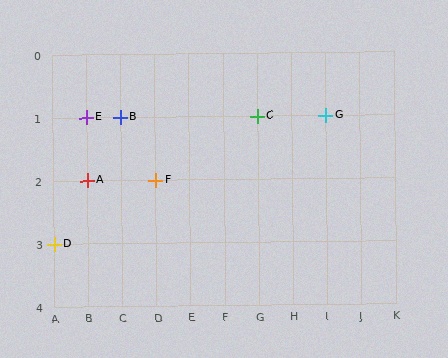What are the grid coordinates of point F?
Point F is at grid coordinates (D, 2).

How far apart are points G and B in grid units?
Points G and B are 6 columns apart.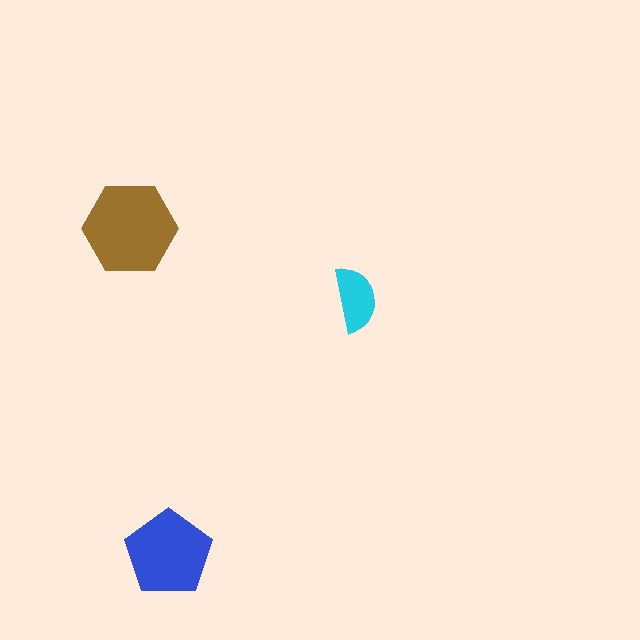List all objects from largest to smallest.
The brown hexagon, the blue pentagon, the cyan semicircle.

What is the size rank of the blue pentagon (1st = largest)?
2nd.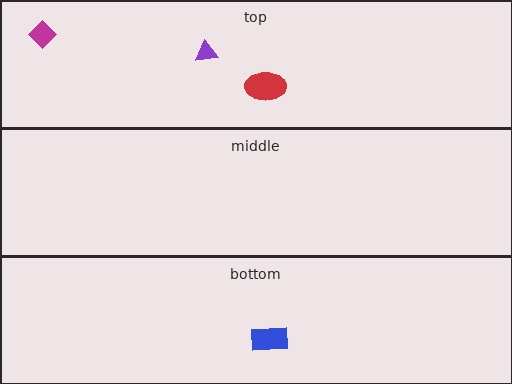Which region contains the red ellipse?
The top region.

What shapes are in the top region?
The red ellipse, the magenta diamond, the purple triangle.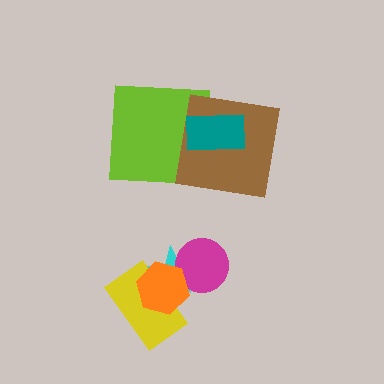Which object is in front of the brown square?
The teal rectangle is in front of the brown square.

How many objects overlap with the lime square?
2 objects overlap with the lime square.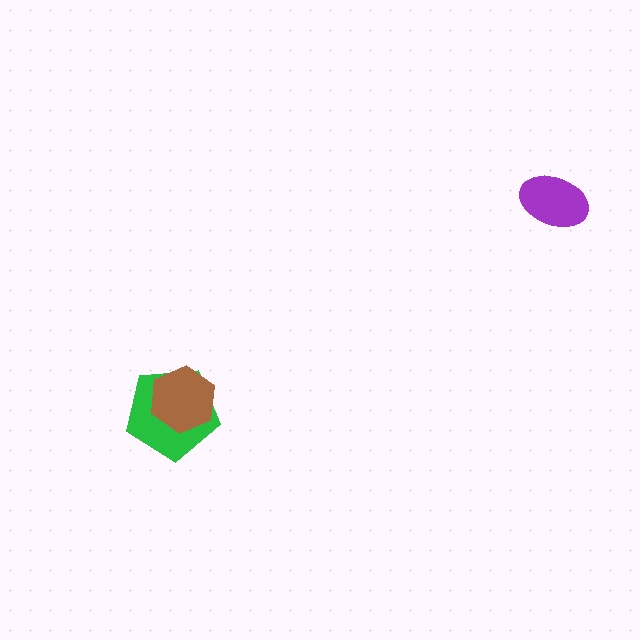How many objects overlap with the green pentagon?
1 object overlaps with the green pentagon.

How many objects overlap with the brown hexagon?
1 object overlaps with the brown hexagon.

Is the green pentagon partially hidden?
Yes, it is partially covered by another shape.